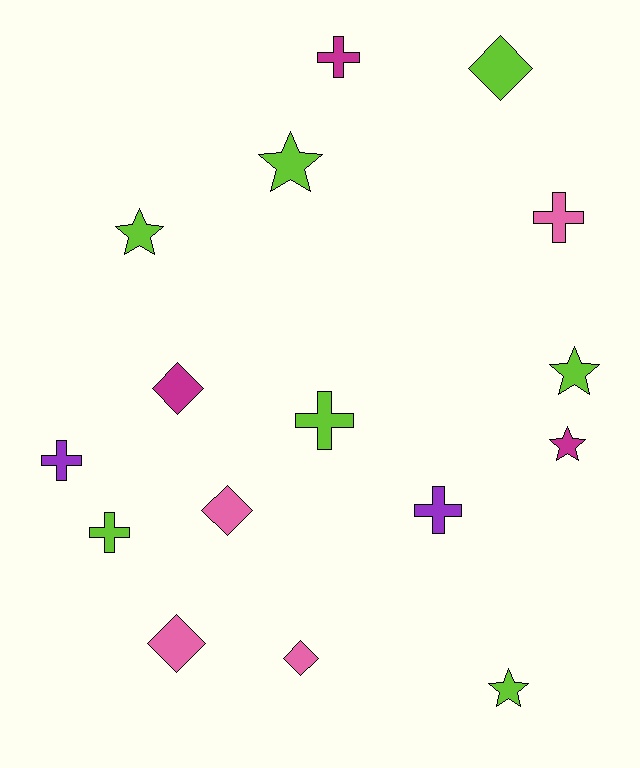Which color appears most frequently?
Lime, with 7 objects.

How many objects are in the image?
There are 16 objects.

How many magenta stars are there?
There is 1 magenta star.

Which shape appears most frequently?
Cross, with 6 objects.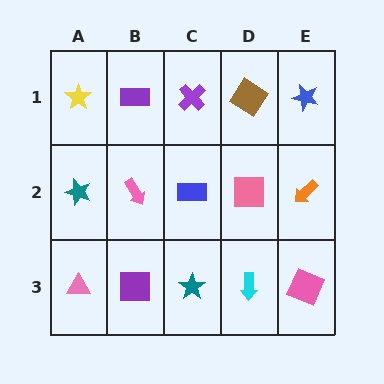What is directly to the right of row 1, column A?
A purple rectangle.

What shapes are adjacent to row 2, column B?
A purple rectangle (row 1, column B), a purple square (row 3, column B), a teal star (row 2, column A), a blue rectangle (row 2, column C).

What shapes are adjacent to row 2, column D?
A brown diamond (row 1, column D), a cyan arrow (row 3, column D), a blue rectangle (row 2, column C), an orange arrow (row 2, column E).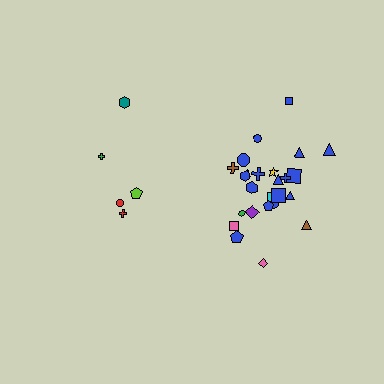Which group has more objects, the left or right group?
The right group.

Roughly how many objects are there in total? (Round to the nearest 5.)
Roughly 30 objects in total.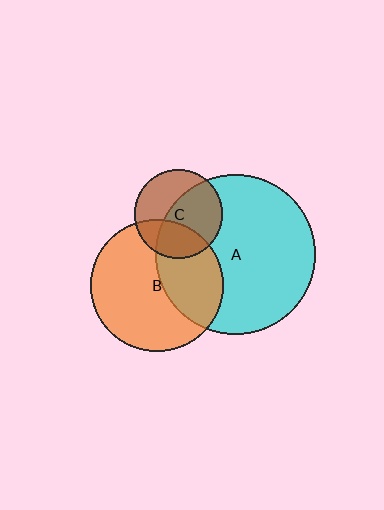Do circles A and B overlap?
Yes.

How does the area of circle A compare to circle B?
Approximately 1.5 times.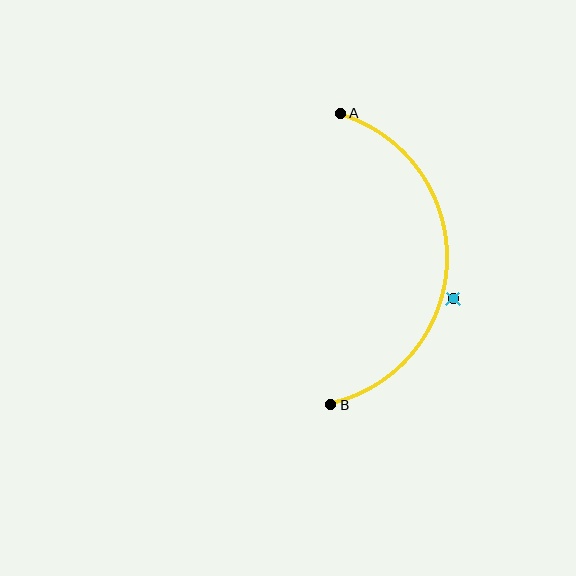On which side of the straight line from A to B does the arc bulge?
The arc bulges to the right of the straight line connecting A and B.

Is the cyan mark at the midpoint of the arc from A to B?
No — the cyan mark does not lie on the arc at all. It sits slightly outside the curve.